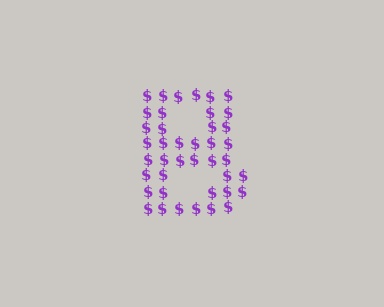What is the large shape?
The large shape is the letter B.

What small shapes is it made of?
It is made of small dollar signs.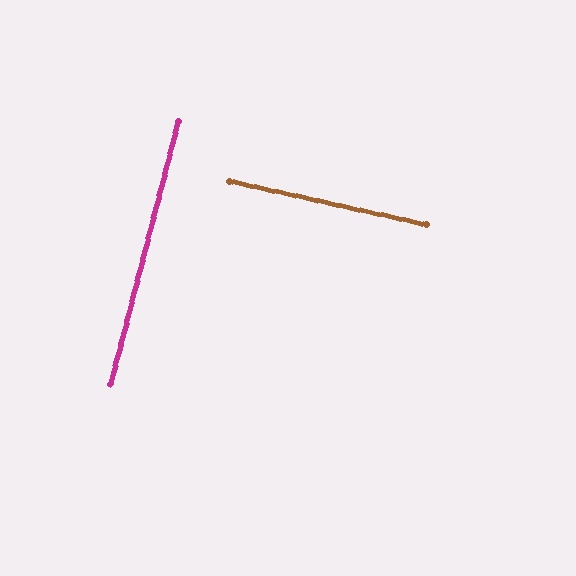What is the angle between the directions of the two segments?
Approximately 88 degrees.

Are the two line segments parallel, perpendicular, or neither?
Perpendicular — they meet at approximately 88°.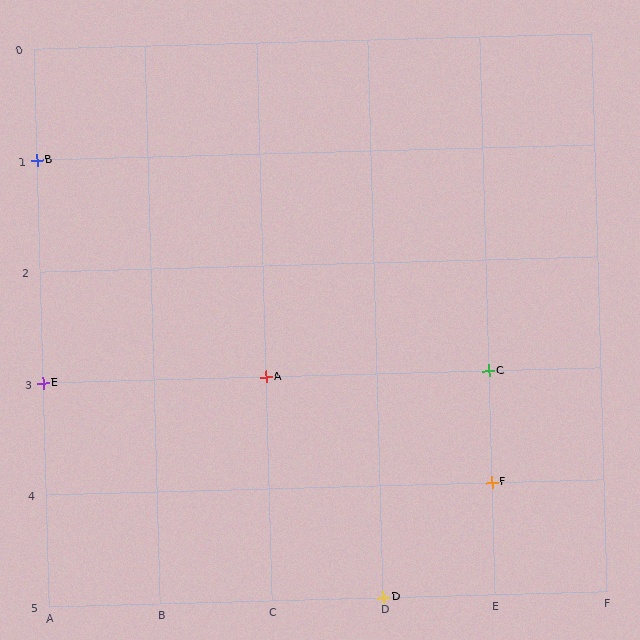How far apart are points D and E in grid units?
Points D and E are 3 columns and 2 rows apart (about 3.6 grid units diagonally).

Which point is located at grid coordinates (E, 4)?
Point F is at (E, 4).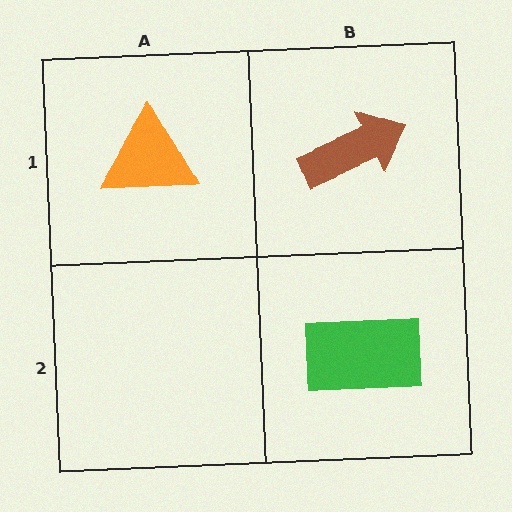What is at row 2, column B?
A green rectangle.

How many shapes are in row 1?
2 shapes.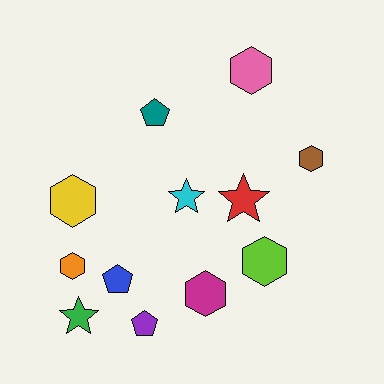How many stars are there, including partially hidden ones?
There are 3 stars.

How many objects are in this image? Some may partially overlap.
There are 12 objects.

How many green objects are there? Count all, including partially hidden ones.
There is 1 green object.